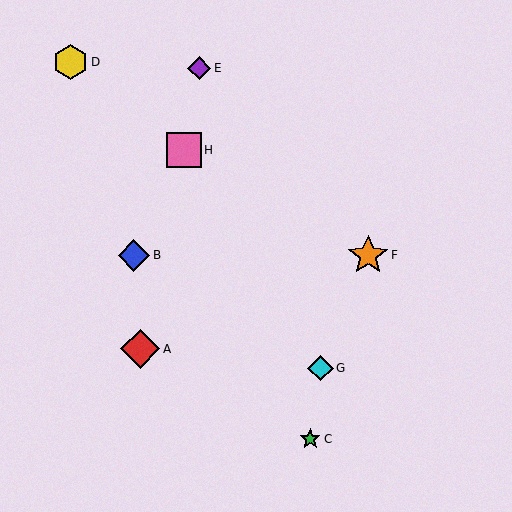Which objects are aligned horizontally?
Objects B, F are aligned horizontally.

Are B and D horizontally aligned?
No, B is at y≈255 and D is at y≈62.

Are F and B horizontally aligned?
Yes, both are at y≈255.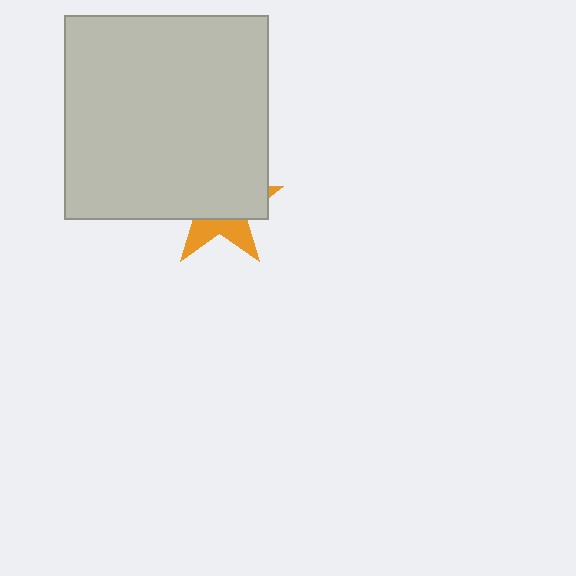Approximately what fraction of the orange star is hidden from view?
Roughly 66% of the orange star is hidden behind the light gray square.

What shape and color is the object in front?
The object in front is a light gray square.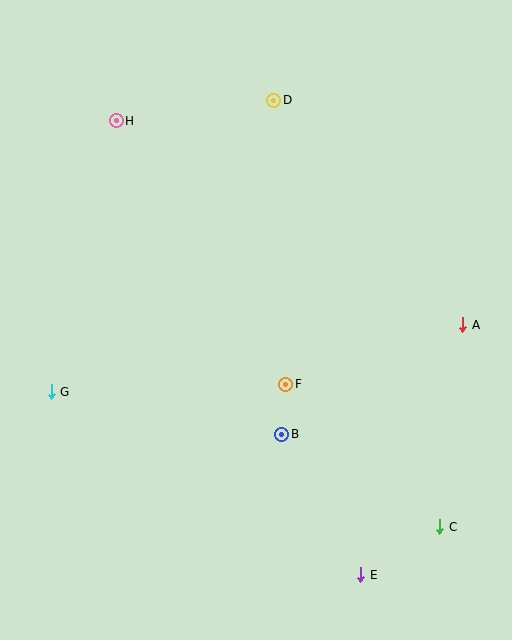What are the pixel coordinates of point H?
Point H is at (116, 121).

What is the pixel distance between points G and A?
The distance between G and A is 417 pixels.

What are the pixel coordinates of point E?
Point E is at (361, 575).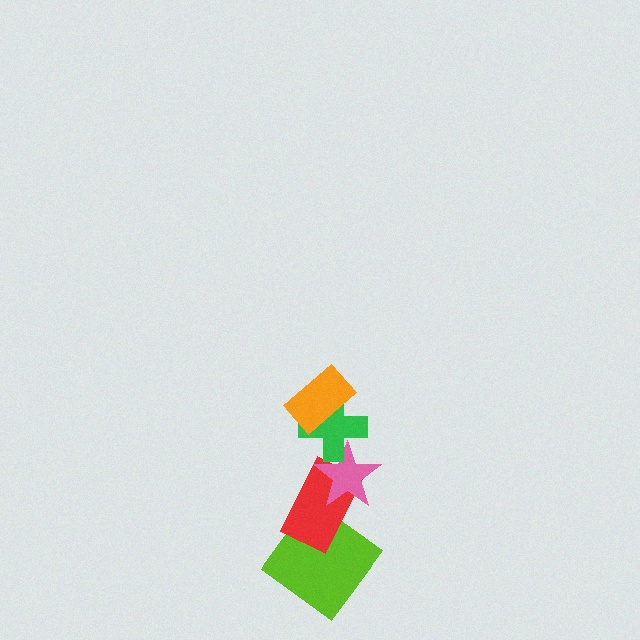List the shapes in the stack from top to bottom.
From top to bottom: the orange rectangle, the green cross, the pink star, the red rectangle, the lime diamond.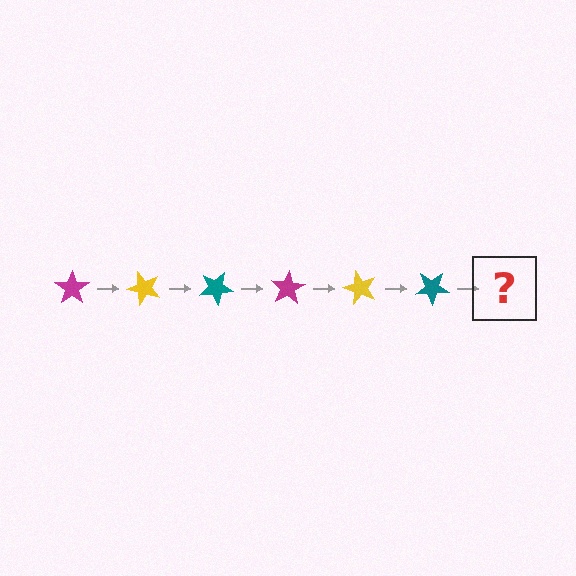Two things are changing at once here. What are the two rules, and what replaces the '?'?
The two rules are that it rotates 50 degrees each step and the color cycles through magenta, yellow, and teal. The '?' should be a magenta star, rotated 300 degrees from the start.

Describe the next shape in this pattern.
It should be a magenta star, rotated 300 degrees from the start.